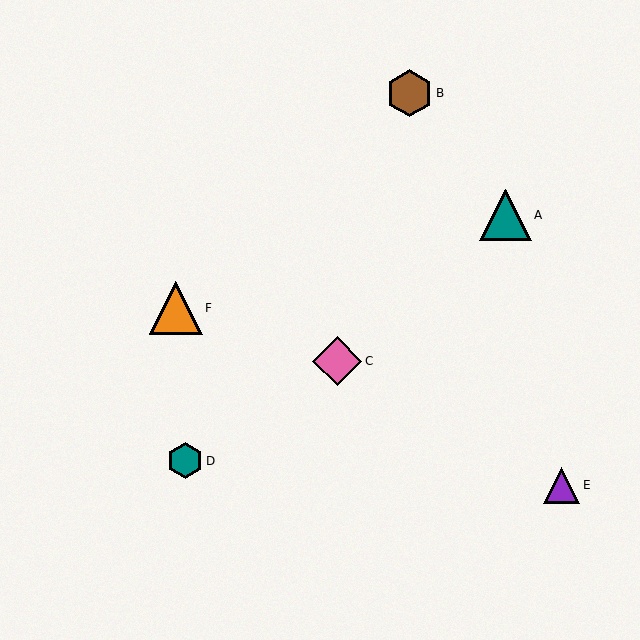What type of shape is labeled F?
Shape F is an orange triangle.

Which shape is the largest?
The orange triangle (labeled F) is the largest.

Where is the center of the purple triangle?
The center of the purple triangle is at (562, 485).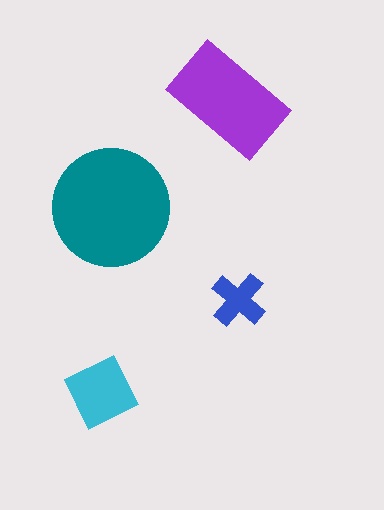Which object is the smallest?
The blue cross.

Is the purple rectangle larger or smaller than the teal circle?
Smaller.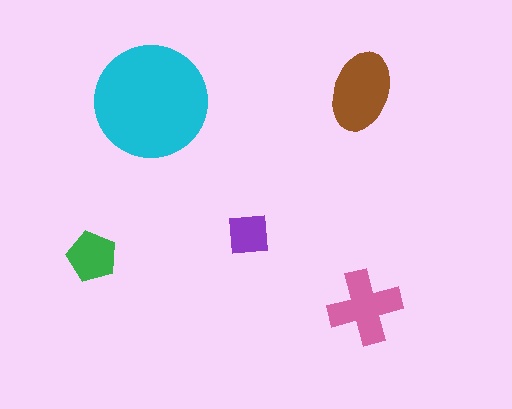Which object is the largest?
The cyan circle.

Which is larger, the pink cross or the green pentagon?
The pink cross.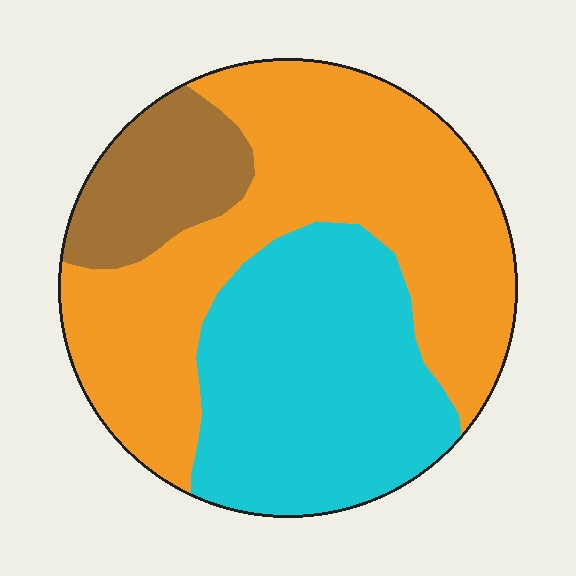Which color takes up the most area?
Orange, at roughly 50%.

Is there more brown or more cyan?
Cyan.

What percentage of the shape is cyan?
Cyan takes up about three eighths (3/8) of the shape.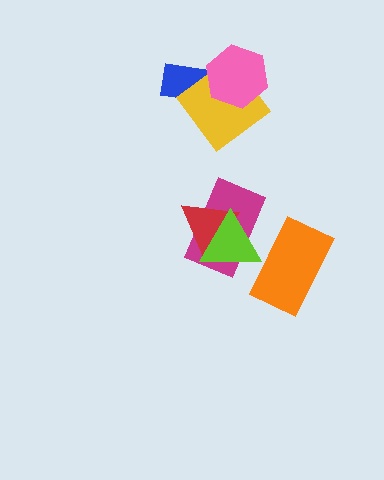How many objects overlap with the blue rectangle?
2 objects overlap with the blue rectangle.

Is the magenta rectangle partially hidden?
Yes, it is partially covered by another shape.